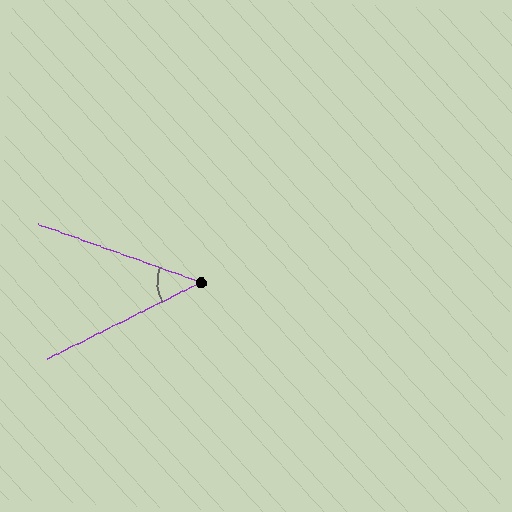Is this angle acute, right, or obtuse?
It is acute.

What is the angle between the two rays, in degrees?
Approximately 46 degrees.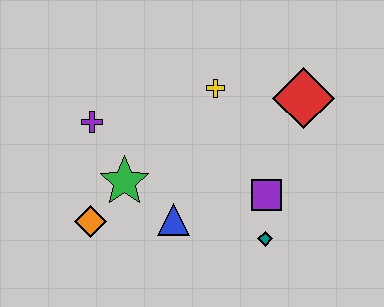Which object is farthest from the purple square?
The purple cross is farthest from the purple square.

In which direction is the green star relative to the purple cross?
The green star is below the purple cross.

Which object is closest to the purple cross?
The green star is closest to the purple cross.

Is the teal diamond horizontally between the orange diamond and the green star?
No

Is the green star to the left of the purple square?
Yes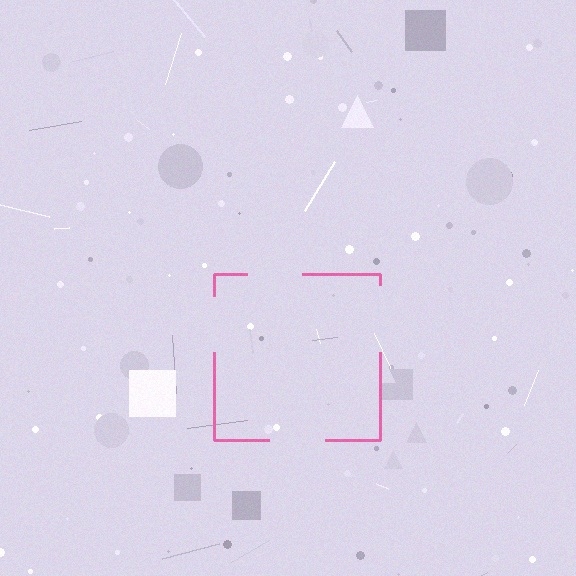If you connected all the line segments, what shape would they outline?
They would outline a square.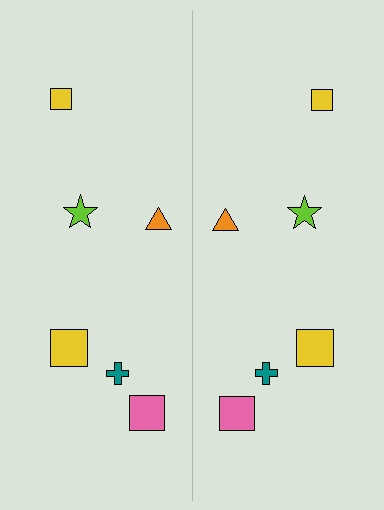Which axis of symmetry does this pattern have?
The pattern has a vertical axis of symmetry running through the center of the image.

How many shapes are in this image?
There are 12 shapes in this image.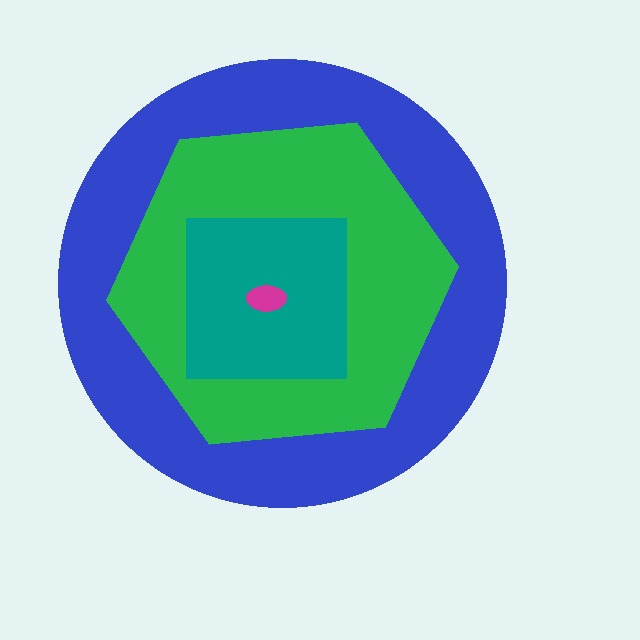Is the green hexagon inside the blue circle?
Yes.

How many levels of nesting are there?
4.